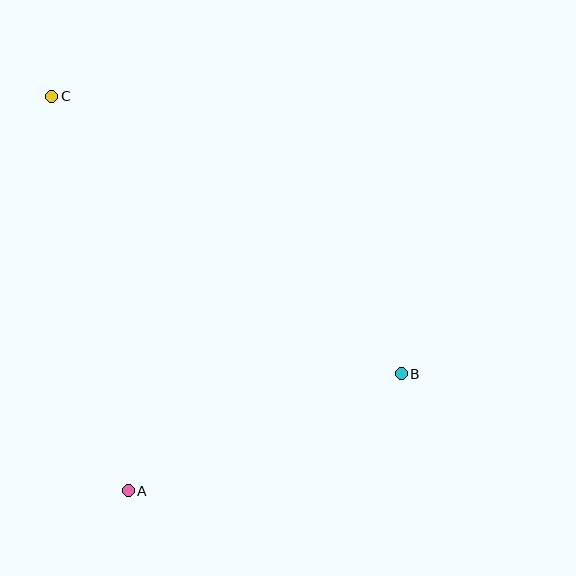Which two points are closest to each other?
Points A and B are closest to each other.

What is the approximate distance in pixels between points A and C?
The distance between A and C is approximately 401 pixels.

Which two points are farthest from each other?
Points B and C are farthest from each other.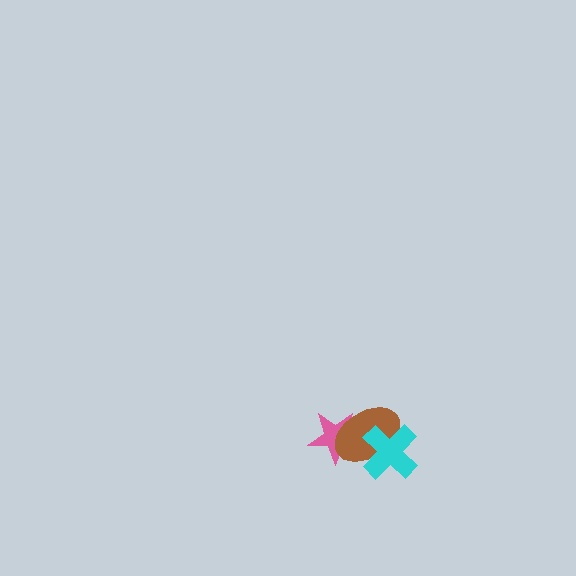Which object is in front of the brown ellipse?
The cyan cross is in front of the brown ellipse.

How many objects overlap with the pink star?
1 object overlaps with the pink star.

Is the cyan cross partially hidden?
No, no other shape covers it.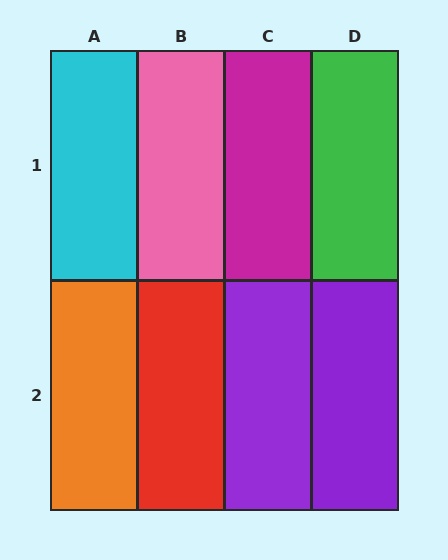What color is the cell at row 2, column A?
Orange.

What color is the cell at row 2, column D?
Purple.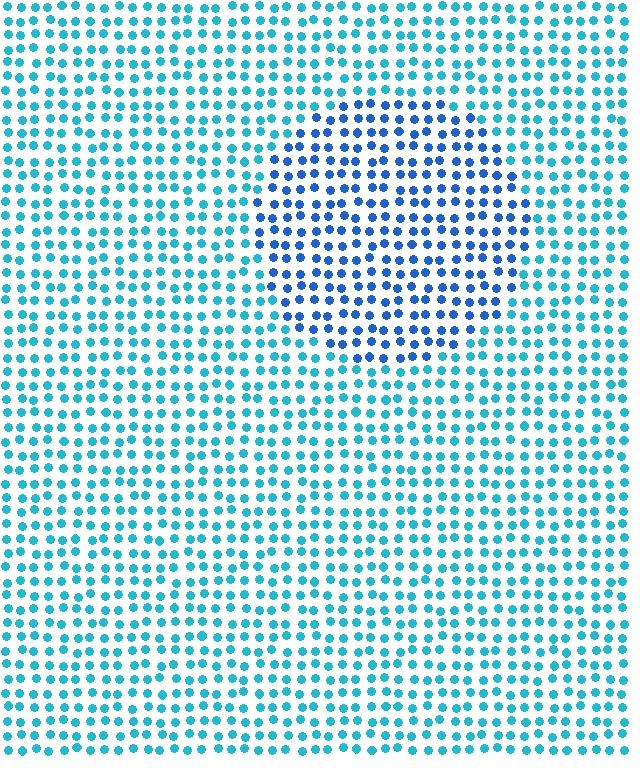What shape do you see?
I see a circle.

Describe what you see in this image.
The image is filled with small cyan elements in a uniform arrangement. A circle-shaped region is visible where the elements are tinted to a slightly different hue, forming a subtle color boundary.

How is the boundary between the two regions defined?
The boundary is defined purely by a slight shift in hue (about 30 degrees). Spacing, size, and orientation are identical on both sides.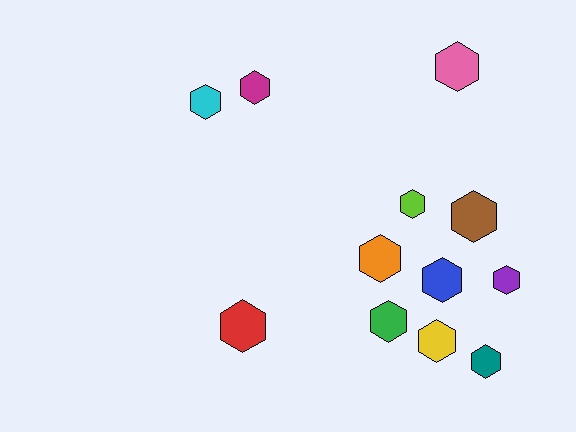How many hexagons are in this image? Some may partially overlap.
There are 12 hexagons.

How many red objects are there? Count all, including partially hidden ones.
There is 1 red object.